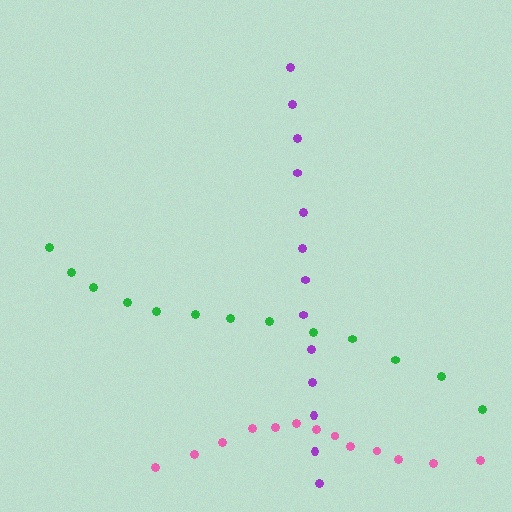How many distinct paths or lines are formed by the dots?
There are 3 distinct paths.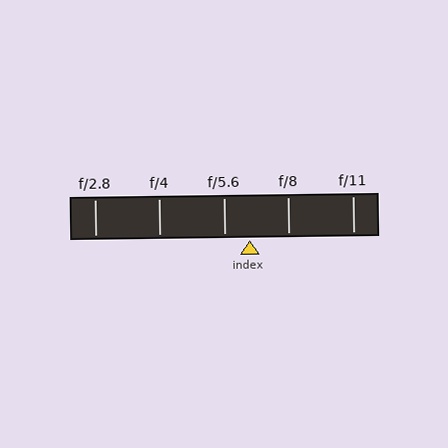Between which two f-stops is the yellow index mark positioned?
The index mark is between f/5.6 and f/8.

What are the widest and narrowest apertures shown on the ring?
The widest aperture shown is f/2.8 and the narrowest is f/11.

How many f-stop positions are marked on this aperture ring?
There are 5 f-stop positions marked.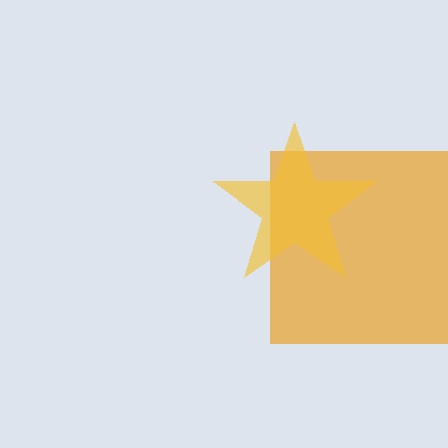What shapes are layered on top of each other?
The layered shapes are: an orange square, a yellow star.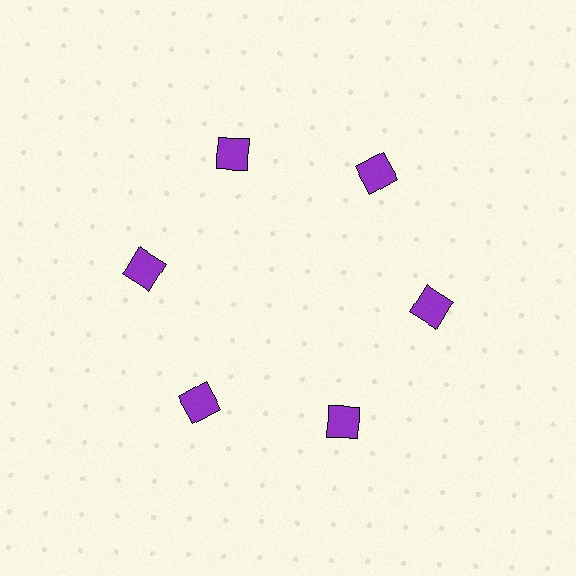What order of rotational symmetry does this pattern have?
This pattern has 6-fold rotational symmetry.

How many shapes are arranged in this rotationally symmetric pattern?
There are 6 shapes, arranged in 6 groups of 1.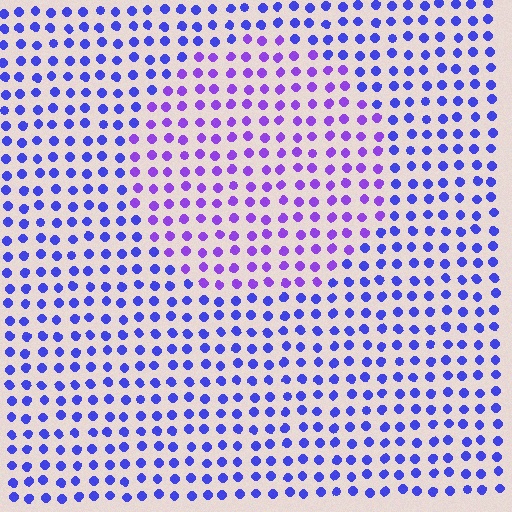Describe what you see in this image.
The image is filled with small blue elements in a uniform arrangement. A circle-shaped region is visible where the elements are tinted to a slightly different hue, forming a subtle color boundary.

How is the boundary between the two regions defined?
The boundary is defined purely by a slight shift in hue (about 32 degrees). Spacing, size, and orientation are identical on both sides.